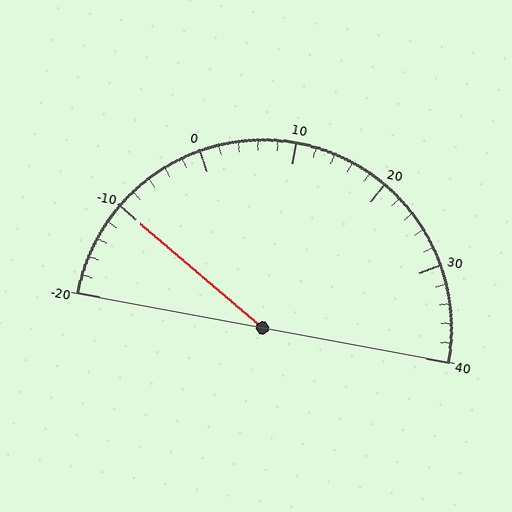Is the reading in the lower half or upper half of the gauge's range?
The reading is in the lower half of the range (-20 to 40).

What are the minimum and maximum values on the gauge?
The gauge ranges from -20 to 40.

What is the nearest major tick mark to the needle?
The nearest major tick mark is -10.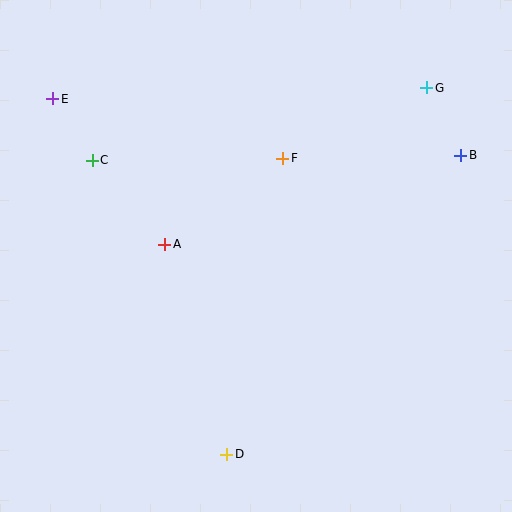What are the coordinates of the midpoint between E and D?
The midpoint between E and D is at (140, 276).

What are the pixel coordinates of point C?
Point C is at (92, 160).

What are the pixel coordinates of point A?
Point A is at (165, 244).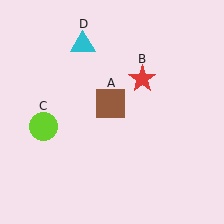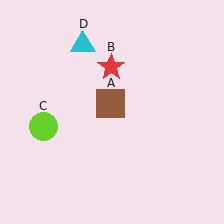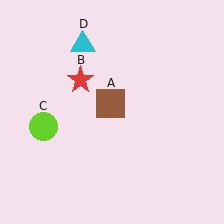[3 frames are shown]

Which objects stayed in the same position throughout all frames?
Brown square (object A) and lime circle (object C) and cyan triangle (object D) remained stationary.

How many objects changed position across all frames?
1 object changed position: red star (object B).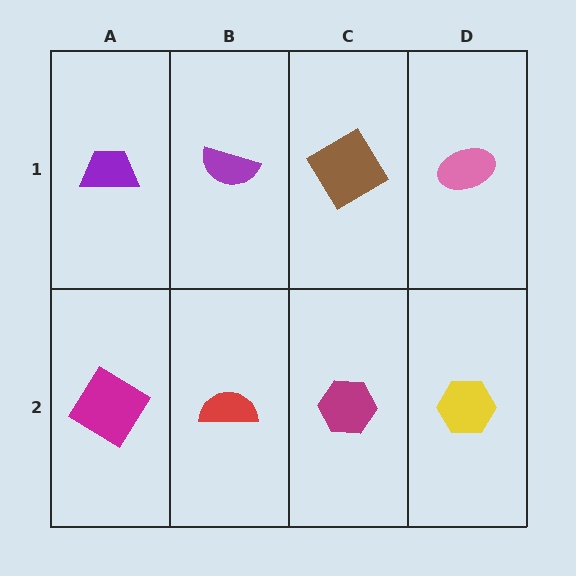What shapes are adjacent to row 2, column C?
A brown diamond (row 1, column C), a red semicircle (row 2, column B), a yellow hexagon (row 2, column D).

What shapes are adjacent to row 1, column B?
A red semicircle (row 2, column B), a purple trapezoid (row 1, column A), a brown diamond (row 1, column C).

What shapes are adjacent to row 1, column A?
A magenta diamond (row 2, column A), a purple semicircle (row 1, column B).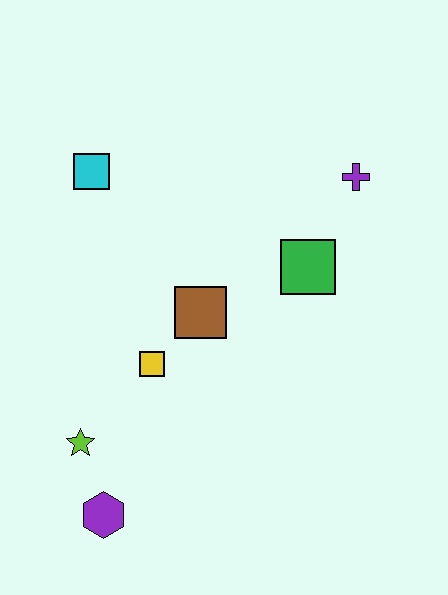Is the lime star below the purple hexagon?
No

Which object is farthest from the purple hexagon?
The purple cross is farthest from the purple hexagon.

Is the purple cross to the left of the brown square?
No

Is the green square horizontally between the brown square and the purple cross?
Yes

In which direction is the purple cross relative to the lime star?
The purple cross is to the right of the lime star.